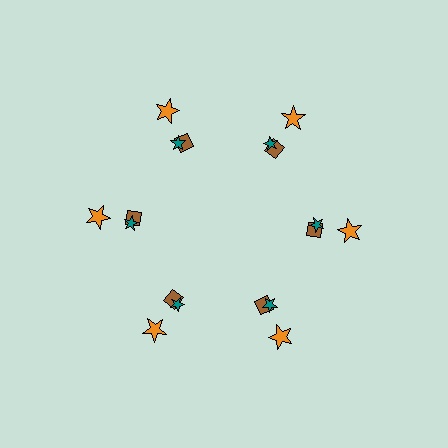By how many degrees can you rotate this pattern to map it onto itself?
The pattern maps onto itself every 60 degrees of rotation.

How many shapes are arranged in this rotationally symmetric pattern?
There are 18 shapes, arranged in 6 groups of 3.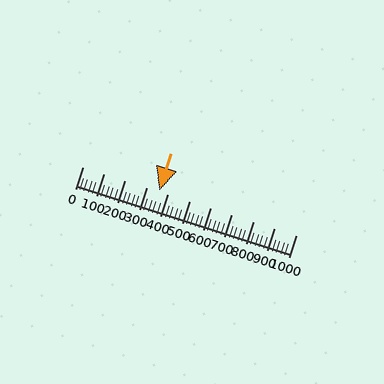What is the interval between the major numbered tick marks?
The major tick marks are spaced 100 units apart.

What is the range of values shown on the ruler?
The ruler shows values from 0 to 1000.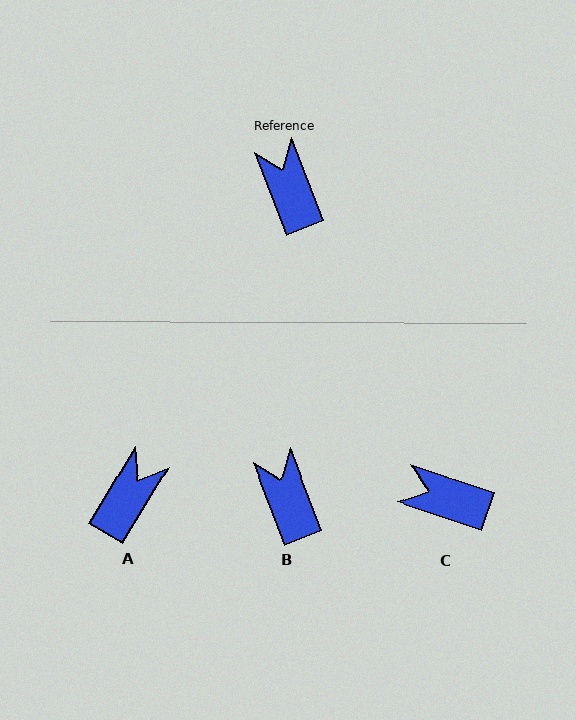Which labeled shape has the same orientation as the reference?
B.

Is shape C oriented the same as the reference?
No, it is off by about 51 degrees.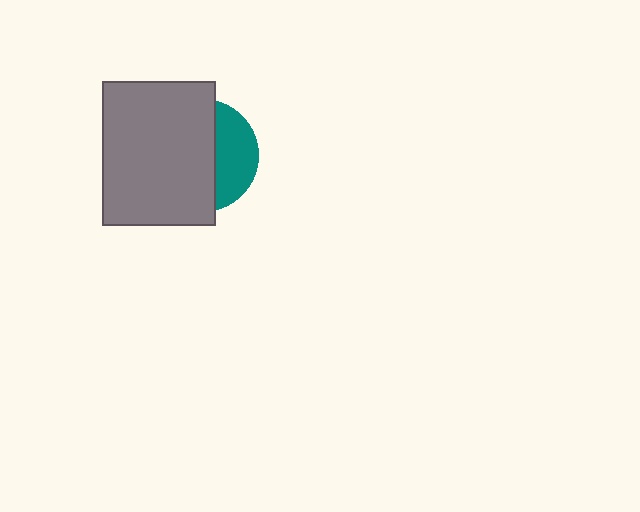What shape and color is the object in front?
The object in front is a gray rectangle.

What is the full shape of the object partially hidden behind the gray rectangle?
The partially hidden object is a teal circle.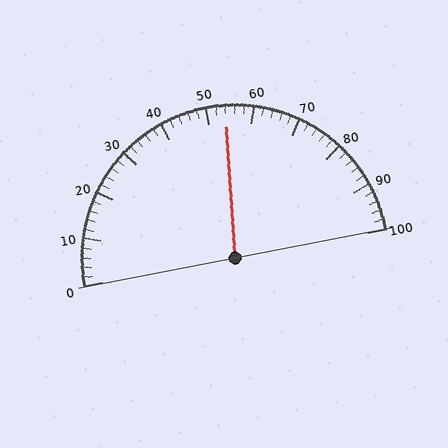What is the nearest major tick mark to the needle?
The nearest major tick mark is 50.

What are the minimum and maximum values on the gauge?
The gauge ranges from 0 to 100.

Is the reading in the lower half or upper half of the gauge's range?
The reading is in the upper half of the range (0 to 100).